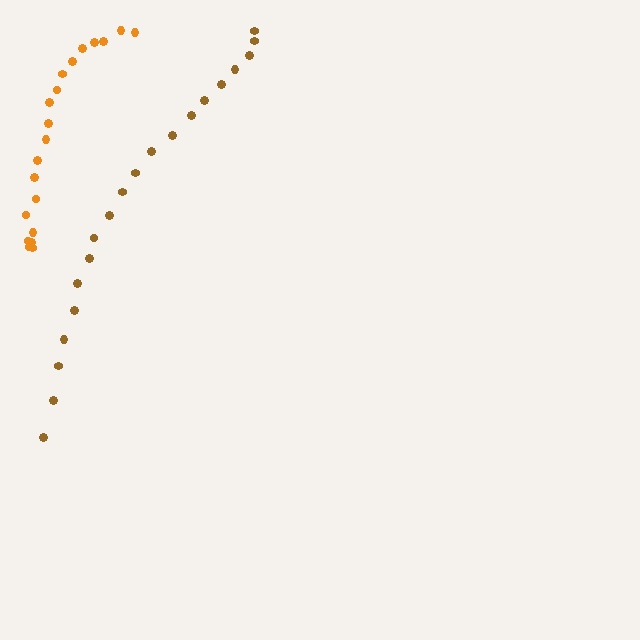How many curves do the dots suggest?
There are 2 distinct paths.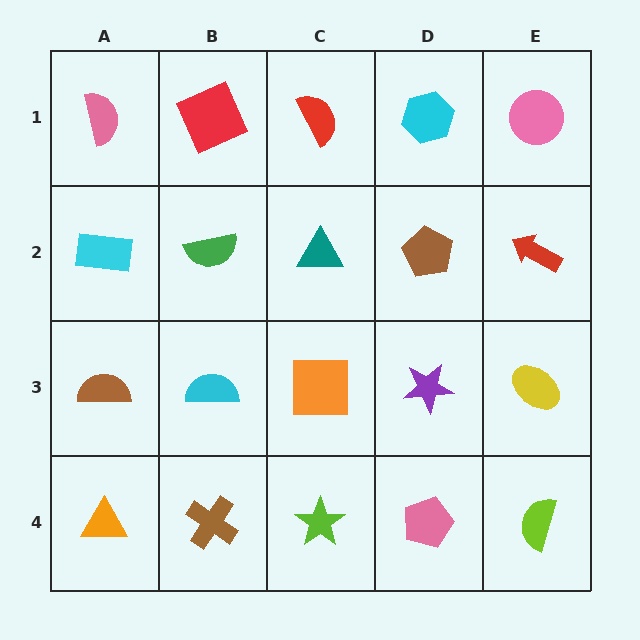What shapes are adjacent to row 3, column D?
A brown pentagon (row 2, column D), a pink pentagon (row 4, column D), an orange square (row 3, column C), a yellow ellipse (row 3, column E).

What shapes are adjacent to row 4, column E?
A yellow ellipse (row 3, column E), a pink pentagon (row 4, column D).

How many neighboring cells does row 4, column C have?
3.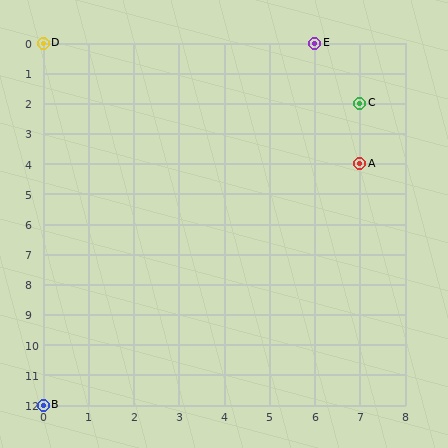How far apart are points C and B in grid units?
Points C and B are 7 columns and 10 rows apart (about 12.2 grid units diagonally).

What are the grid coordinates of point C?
Point C is at grid coordinates (7, 2).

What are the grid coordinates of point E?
Point E is at grid coordinates (6, 0).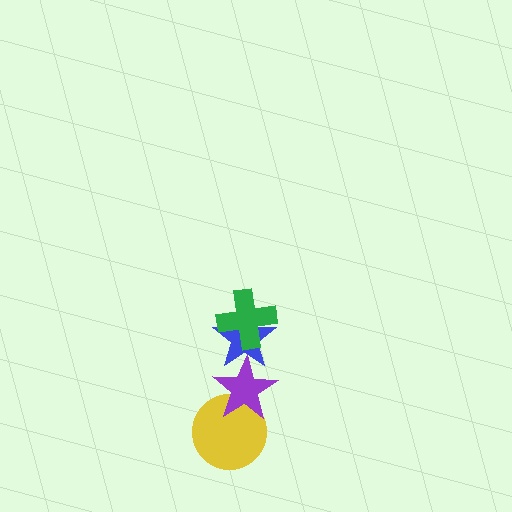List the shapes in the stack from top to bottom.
From top to bottom: the green cross, the blue star, the purple star, the yellow circle.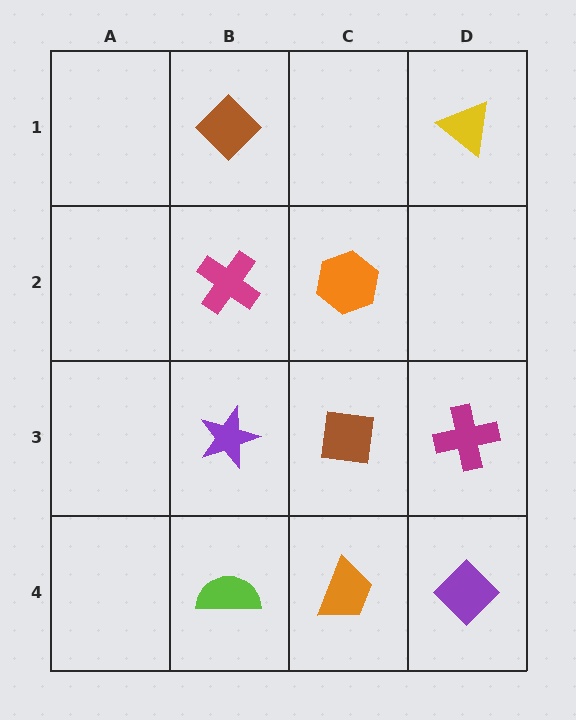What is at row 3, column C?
A brown square.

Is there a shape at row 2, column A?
No, that cell is empty.